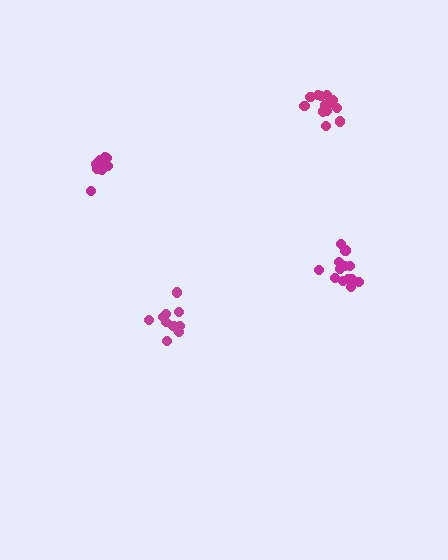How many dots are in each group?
Group 1: 11 dots, Group 2: 9 dots, Group 3: 13 dots, Group 4: 13 dots (46 total).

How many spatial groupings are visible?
There are 4 spatial groupings.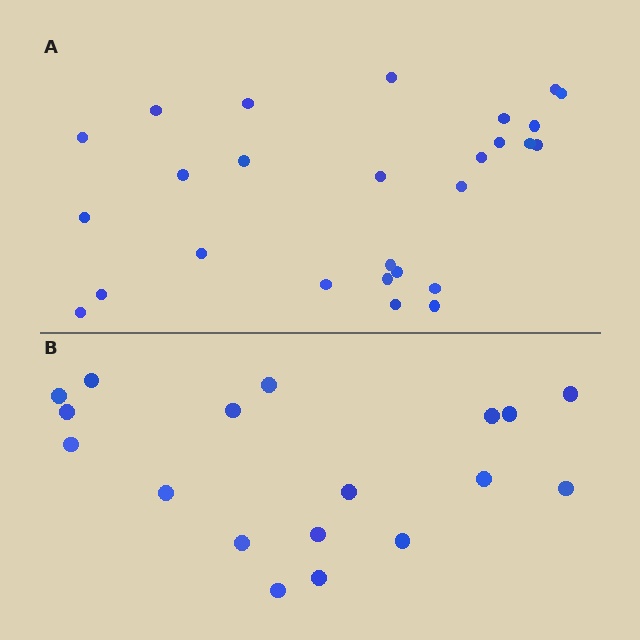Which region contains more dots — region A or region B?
Region A (the top region) has more dots.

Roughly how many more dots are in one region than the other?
Region A has roughly 8 or so more dots than region B.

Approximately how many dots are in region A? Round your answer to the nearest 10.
About 30 dots. (The exact count is 27, which rounds to 30.)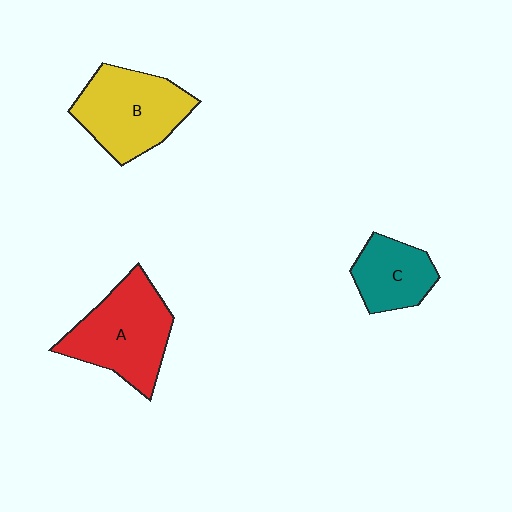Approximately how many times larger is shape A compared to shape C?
Approximately 1.7 times.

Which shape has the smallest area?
Shape C (teal).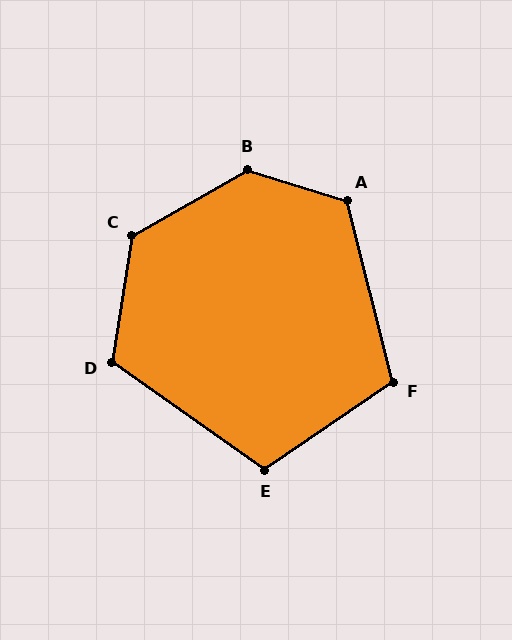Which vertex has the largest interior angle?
B, at approximately 133 degrees.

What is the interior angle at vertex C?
Approximately 128 degrees (obtuse).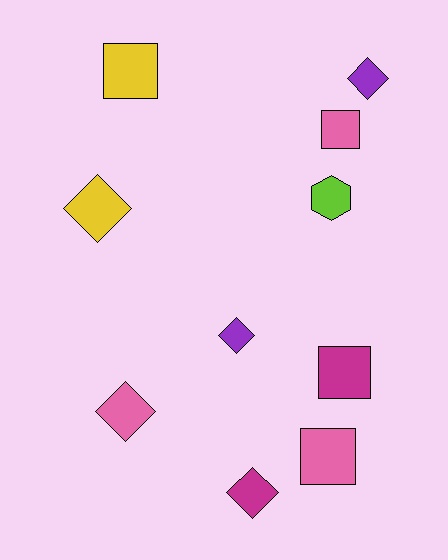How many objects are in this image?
There are 10 objects.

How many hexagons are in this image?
There is 1 hexagon.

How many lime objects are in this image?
There is 1 lime object.